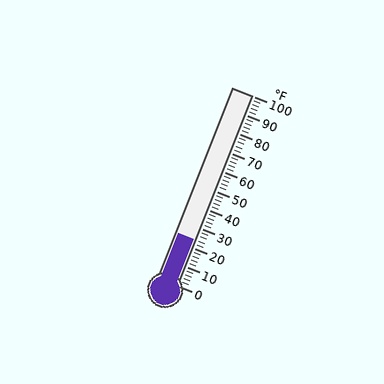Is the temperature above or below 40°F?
The temperature is below 40°F.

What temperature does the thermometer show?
The thermometer shows approximately 24°F.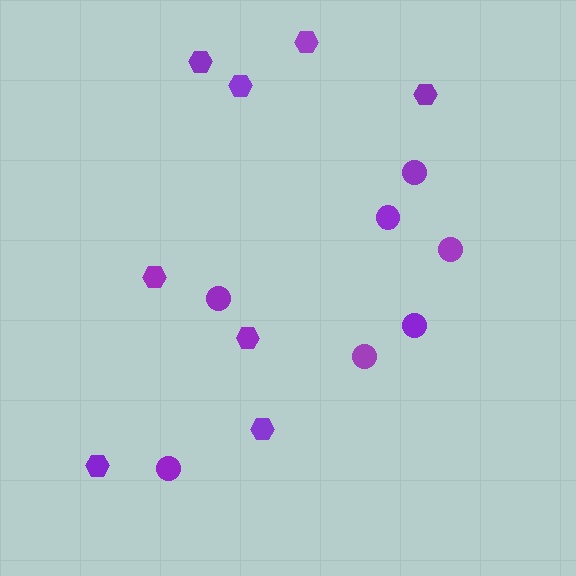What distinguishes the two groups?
There are 2 groups: one group of circles (7) and one group of hexagons (8).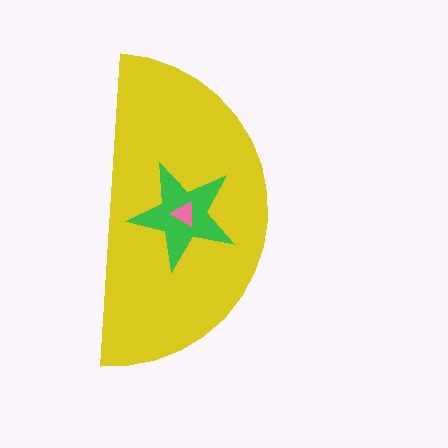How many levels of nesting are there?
3.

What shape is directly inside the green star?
The pink triangle.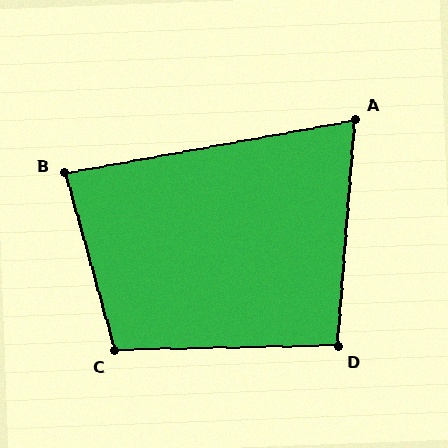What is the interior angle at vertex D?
Approximately 95 degrees (obtuse).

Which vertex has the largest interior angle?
C, at approximately 105 degrees.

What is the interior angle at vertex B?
Approximately 85 degrees (acute).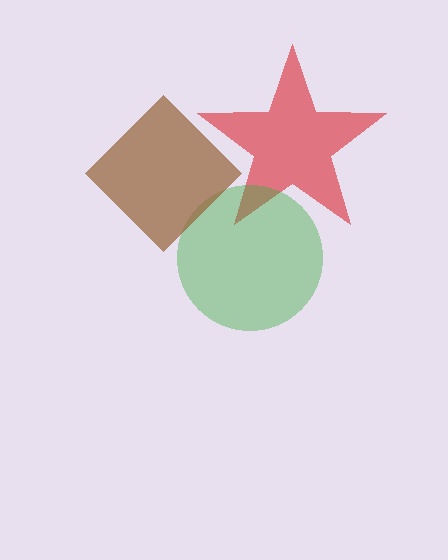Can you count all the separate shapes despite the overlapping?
Yes, there are 3 separate shapes.